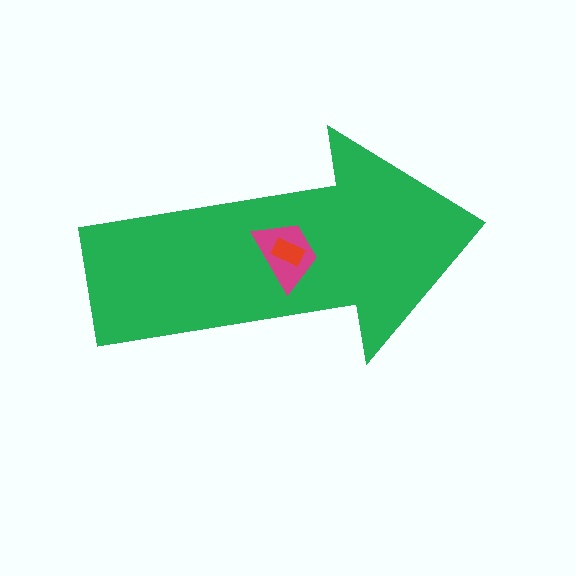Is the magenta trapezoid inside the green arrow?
Yes.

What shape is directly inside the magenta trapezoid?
The red rectangle.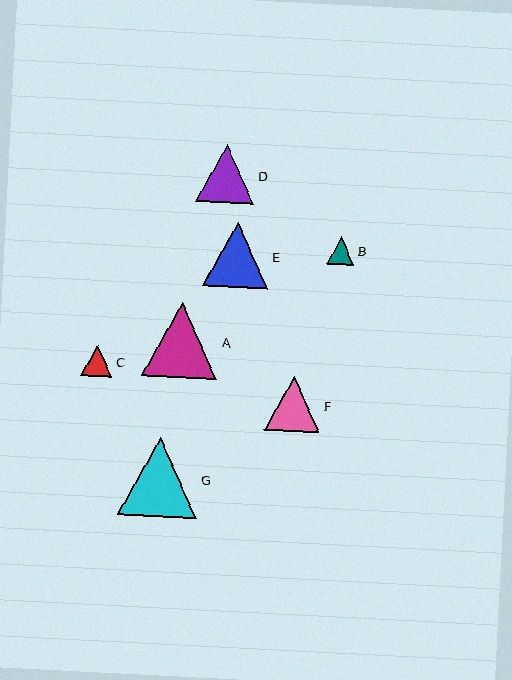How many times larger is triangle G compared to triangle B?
Triangle G is approximately 2.9 times the size of triangle B.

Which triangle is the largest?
Triangle G is the largest with a size of approximately 79 pixels.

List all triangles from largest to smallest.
From largest to smallest: G, A, E, D, F, C, B.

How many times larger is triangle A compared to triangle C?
Triangle A is approximately 2.4 times the size of triangle C.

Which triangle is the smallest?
Triangle B is the smallest with a size of approximately 27 pixels.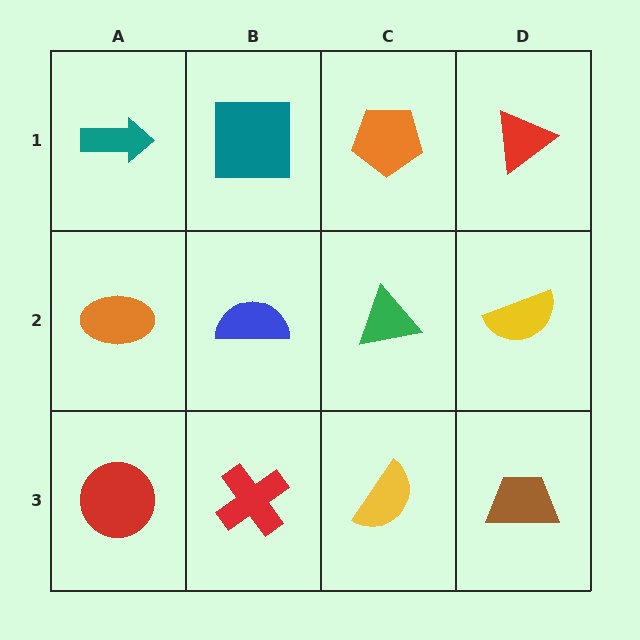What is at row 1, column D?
A red triangle.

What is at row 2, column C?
A green triangle.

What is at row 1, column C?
An orange pentagon.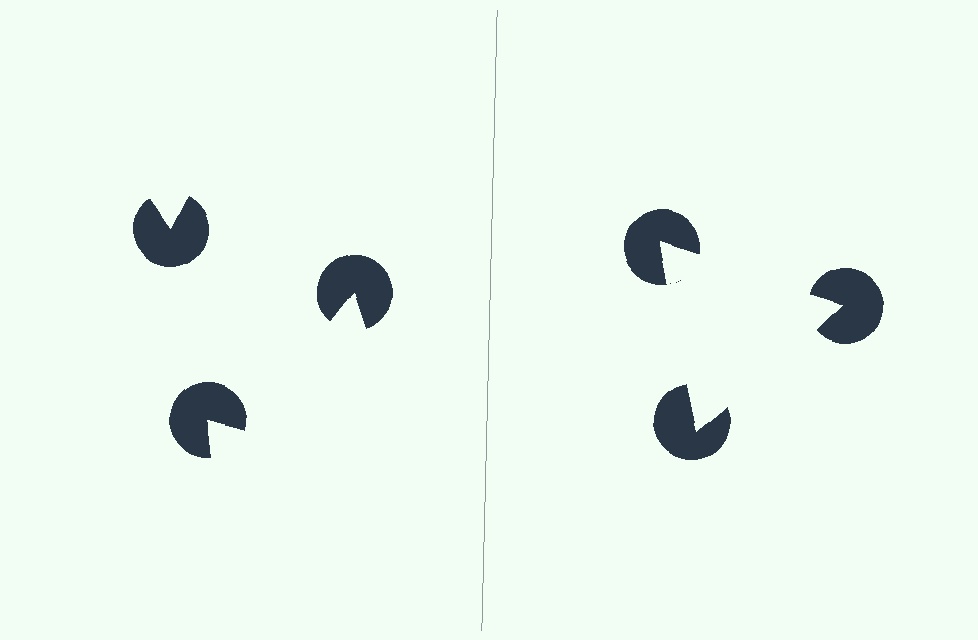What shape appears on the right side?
An illusory triangle.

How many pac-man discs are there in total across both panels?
6 — 3 on each side.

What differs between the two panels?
The pac-man discs are positioned identically on both sides; only the wedge orientations differ. On the right they align to a triangle; on the left they are misaligned.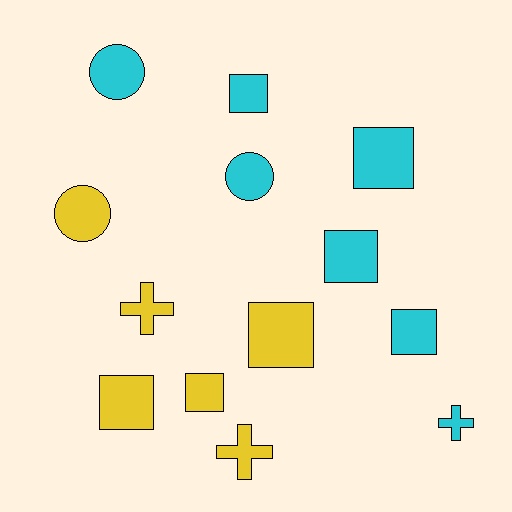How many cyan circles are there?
There are 2 cyan circles.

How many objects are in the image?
There are 13 objects.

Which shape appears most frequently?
Square, with 7 objects.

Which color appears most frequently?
Cyan, with 7 objects.